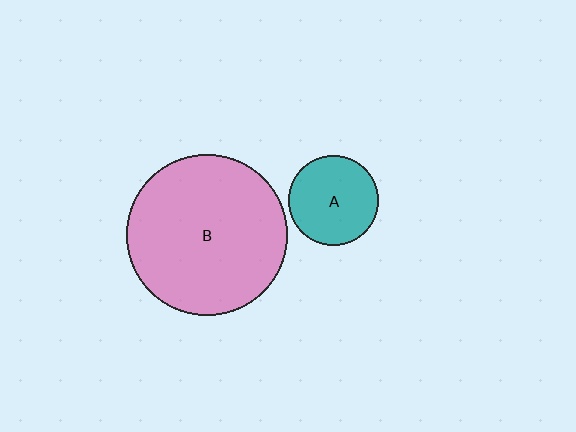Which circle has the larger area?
Circle B (pink).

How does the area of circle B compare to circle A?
Approximately 3.2 times.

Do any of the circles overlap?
No, none of the circles overlap.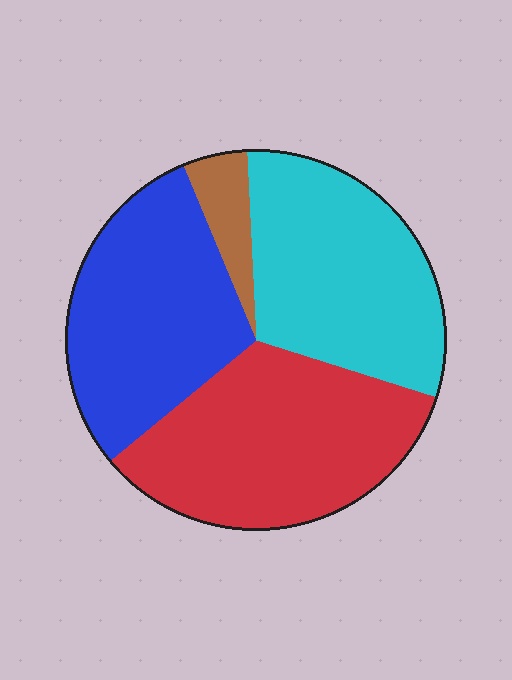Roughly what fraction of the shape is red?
Red covers roughly 35% of the shape.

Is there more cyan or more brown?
Cyan.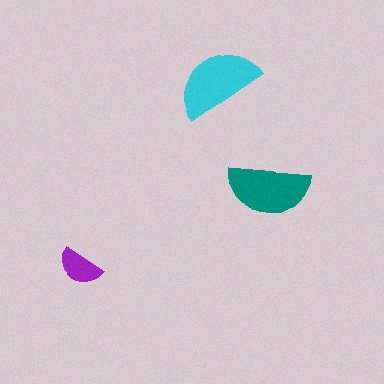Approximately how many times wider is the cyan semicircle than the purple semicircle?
About 2 times wider.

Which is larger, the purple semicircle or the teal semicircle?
The teal one.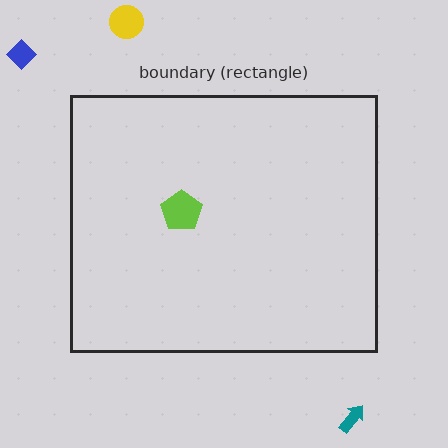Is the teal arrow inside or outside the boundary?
Outside.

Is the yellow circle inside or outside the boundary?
Outside.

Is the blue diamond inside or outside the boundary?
Outside.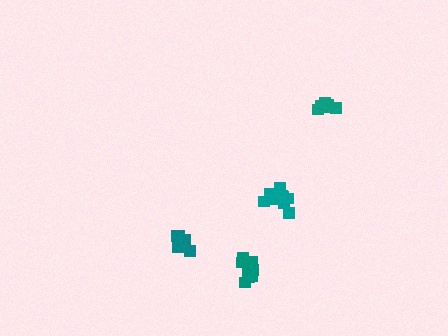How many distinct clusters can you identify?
There are 4 distinct clusters.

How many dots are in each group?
Group 1: 6 dots, Group 2: 11 dots, Group 3: 6 dots, Group 4: 9 dots (32 total).